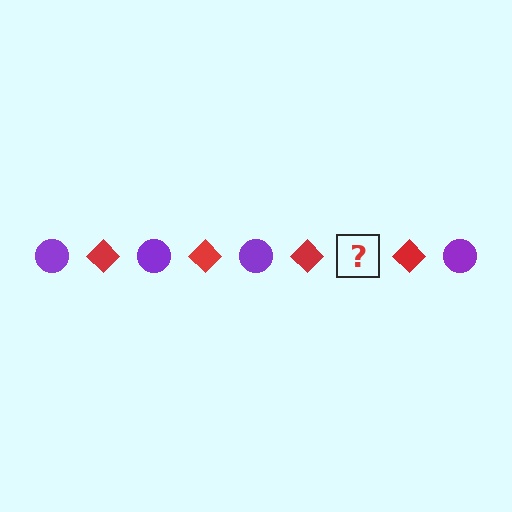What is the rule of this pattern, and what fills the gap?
The rule is that the pattern alternates between purple circle and red diamond. The gap should be filled with a purple circle.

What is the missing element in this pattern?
The missing element is a purple circle.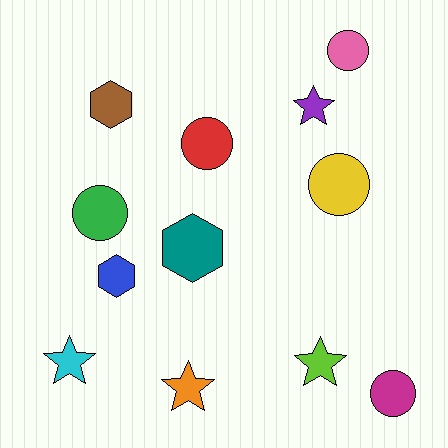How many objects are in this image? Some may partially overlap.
There are 12 objects.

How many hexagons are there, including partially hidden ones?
There are 3 hexagons.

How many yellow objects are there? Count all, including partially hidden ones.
There is 1 yellow object.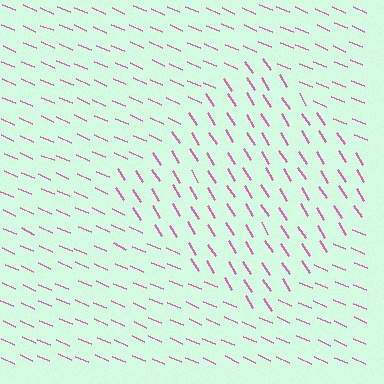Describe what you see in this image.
The image is filled with small pink line segments. A diamond region in the image has lines oriented differently from the surrounding lines, creating a visible texture boundary.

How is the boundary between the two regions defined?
The boundary is defined purely by a change in line orientation (approximately 34 degrees difference). All lines are the same color and thickness.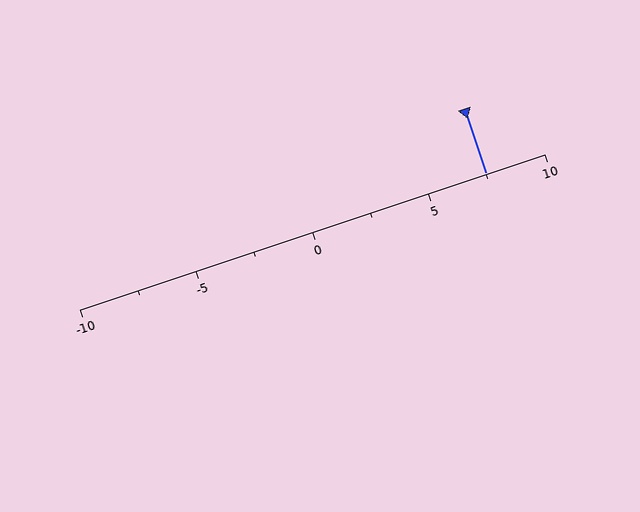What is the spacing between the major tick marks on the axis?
The major ticks are spaced 5 apart.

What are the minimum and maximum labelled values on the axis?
The axis runs from -10 to 10.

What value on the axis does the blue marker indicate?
The marker indicates approximately 7.5.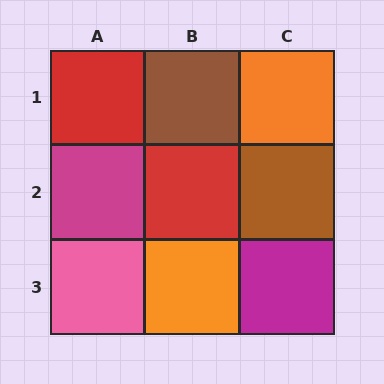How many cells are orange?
2 cells are orange.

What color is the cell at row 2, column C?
Brown.